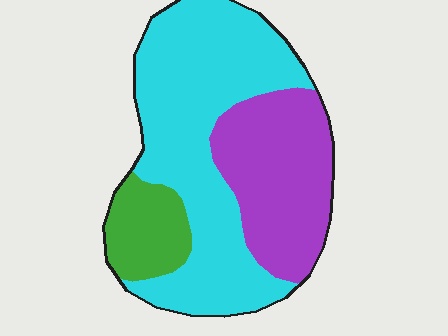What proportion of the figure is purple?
Purple covers around 30% of the figure.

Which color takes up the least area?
Green, at roughly 15%.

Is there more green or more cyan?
Cyan.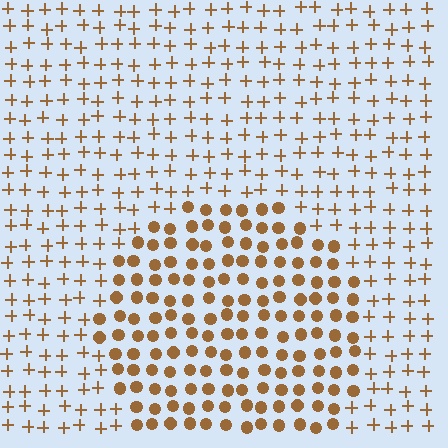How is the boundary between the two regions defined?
The boundary is defined by a change in element shape: circles inside vs. plus signs outside. All elements share the same color and spacing.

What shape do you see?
I see a circle.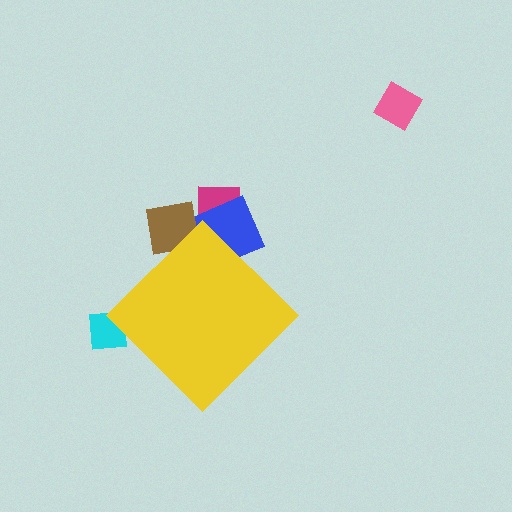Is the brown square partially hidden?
Yes, the brown square is partially hidden behind the yellow diamond.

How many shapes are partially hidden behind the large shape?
4 shapes are partially hidden.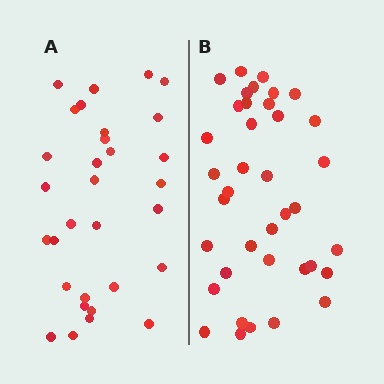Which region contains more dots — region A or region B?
Region B (the right region) has more dots.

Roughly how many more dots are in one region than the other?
Region B has roughly 8 or so more dots than region A.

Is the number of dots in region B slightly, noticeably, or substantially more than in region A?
Region B has only slightly more — the two regions are fairly close. The ratio is roughly 1.2 to 1.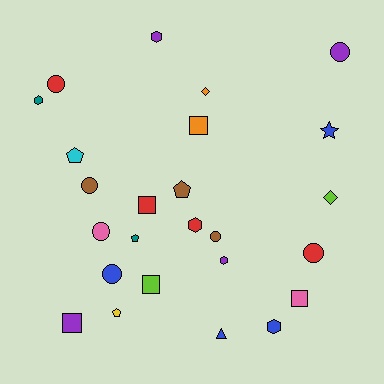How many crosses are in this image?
There are no crosses.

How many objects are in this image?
There are 25 objects.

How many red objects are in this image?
There are 4 red objects.